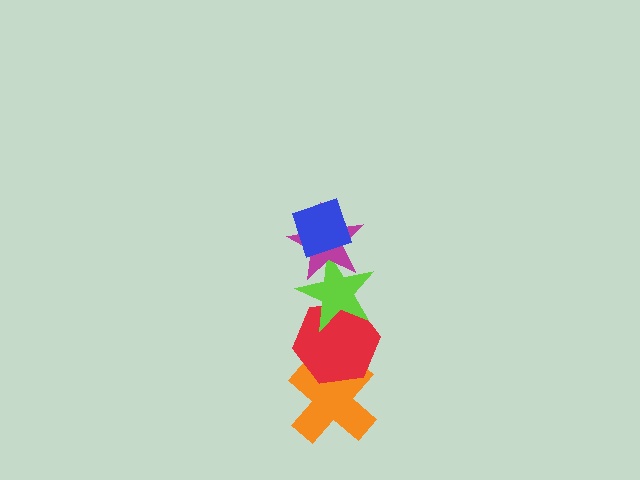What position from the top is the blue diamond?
The blue diamond is 1st from the top.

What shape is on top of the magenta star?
The blue diamond is on top of the magenta star.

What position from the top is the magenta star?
The magenta star is 2nd from the top.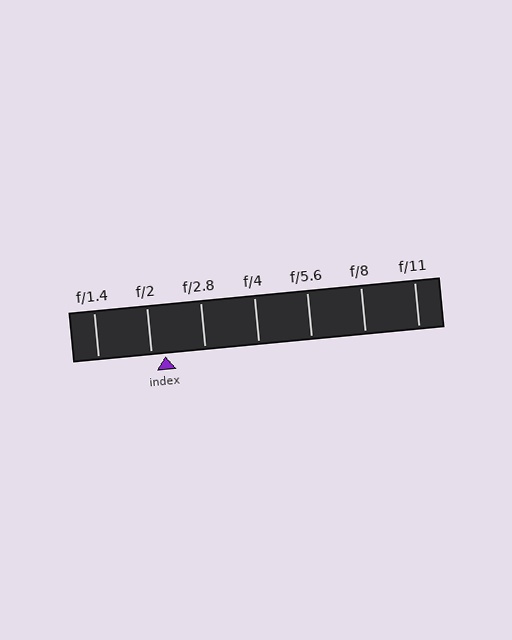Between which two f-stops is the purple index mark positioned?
The index mark is between f/2 and f/2.8.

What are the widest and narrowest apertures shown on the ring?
The widest aperture shown is f/1.4 and the narrowest is f/11.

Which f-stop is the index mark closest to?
The index mark is closest to f/2.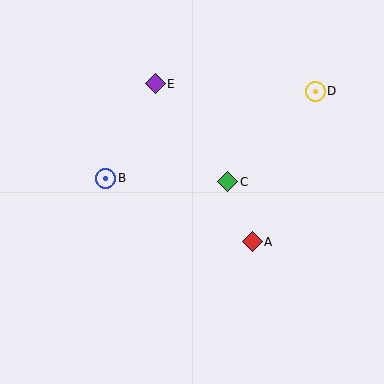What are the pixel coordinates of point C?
Point C is at (228, 182).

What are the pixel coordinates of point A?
Point A is at (252, 242).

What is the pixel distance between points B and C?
The distance between B and C is 122 pixels.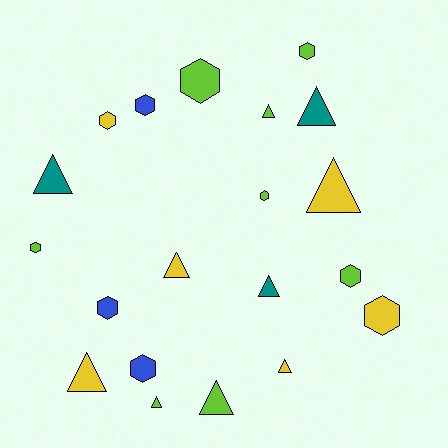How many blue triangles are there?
There are no blue triangles.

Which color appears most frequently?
Lime, with 8 objects.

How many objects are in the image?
There are 20 objects.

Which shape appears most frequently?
Hexagon, with 10 objects.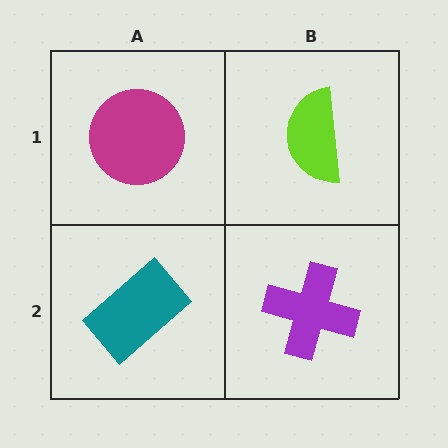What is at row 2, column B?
A purple cross.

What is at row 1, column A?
A magenta circle.